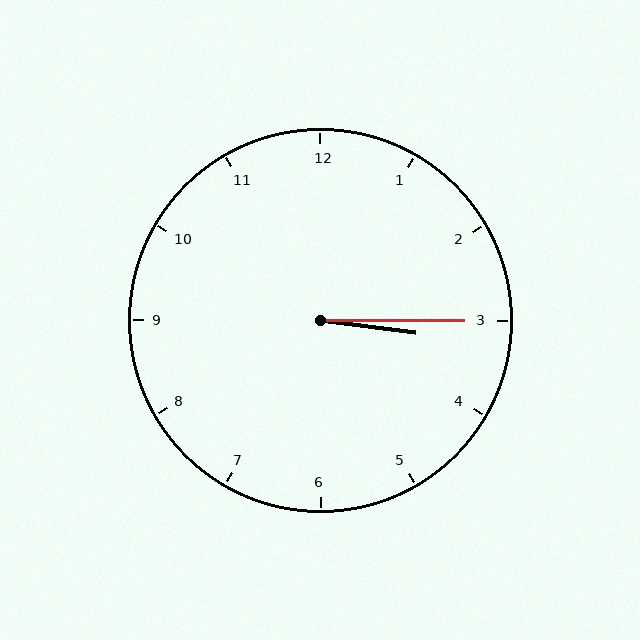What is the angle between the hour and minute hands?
Approximately 8 degrees.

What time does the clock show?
3:15.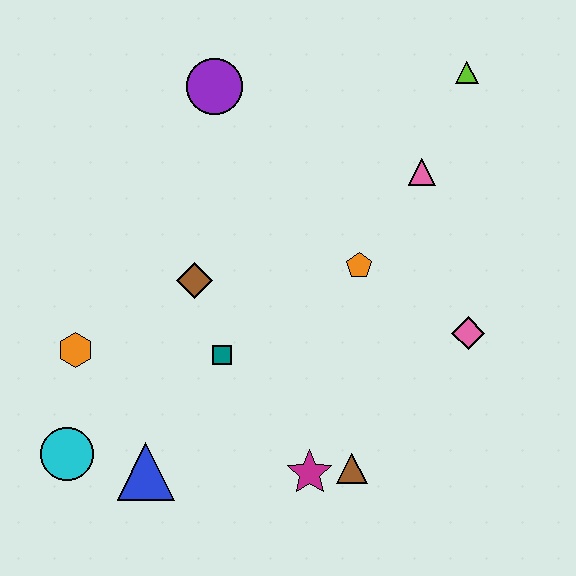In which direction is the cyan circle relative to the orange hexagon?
The cyan circle is below the orange hexagon.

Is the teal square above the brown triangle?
Yes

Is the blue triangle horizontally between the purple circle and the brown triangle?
No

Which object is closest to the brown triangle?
The magenta star is closest to the brown triangle.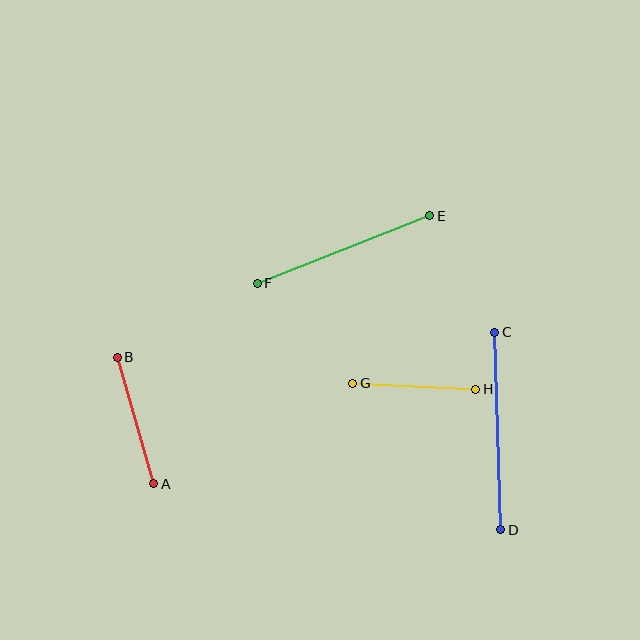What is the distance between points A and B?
The distance is approximately 132 pixels.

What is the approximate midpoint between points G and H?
The midpoint is at approximately (414, 386) pixels.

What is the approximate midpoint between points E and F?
The midpoint is at approximately (344, 249) pixels.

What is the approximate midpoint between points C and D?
The midpoint is at approximately (498, 431) pixels.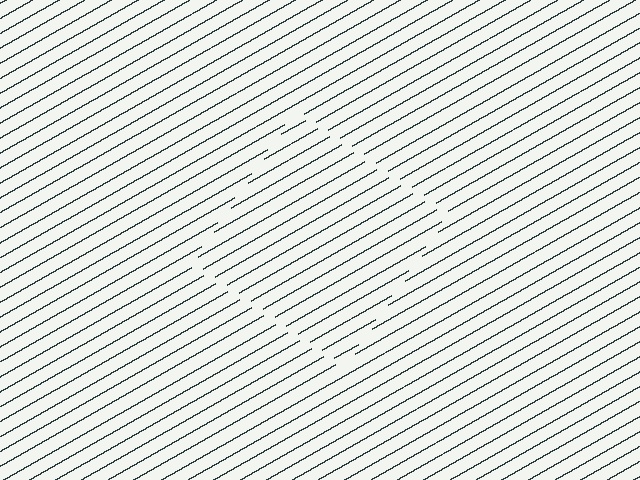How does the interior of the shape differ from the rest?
The interior of the shape contains the same grating, shifted by half a period — the contour is defined by the phase discontinuity where line-ends from the inner and outer gratings abut.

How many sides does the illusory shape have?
4 sides — the line-ends trace a square.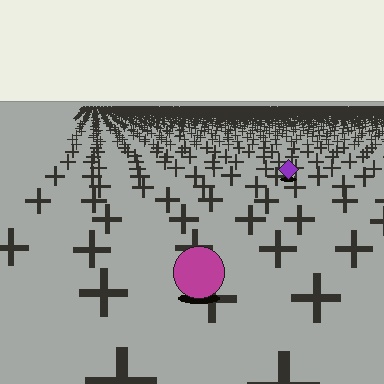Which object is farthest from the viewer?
The purple diamond is farthest from the viewer. It appears smaller and the ground texture around it is denser.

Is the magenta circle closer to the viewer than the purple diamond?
Yes. The magenta circle is closer — you can tell from the texture gradient: the ground texture is coarser near it.